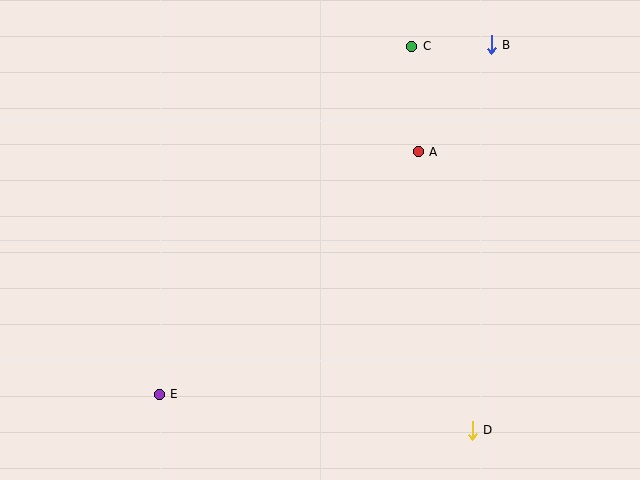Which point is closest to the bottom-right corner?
Point D is closest to the bottom-right corner.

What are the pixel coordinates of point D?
Point D is at (472, 430).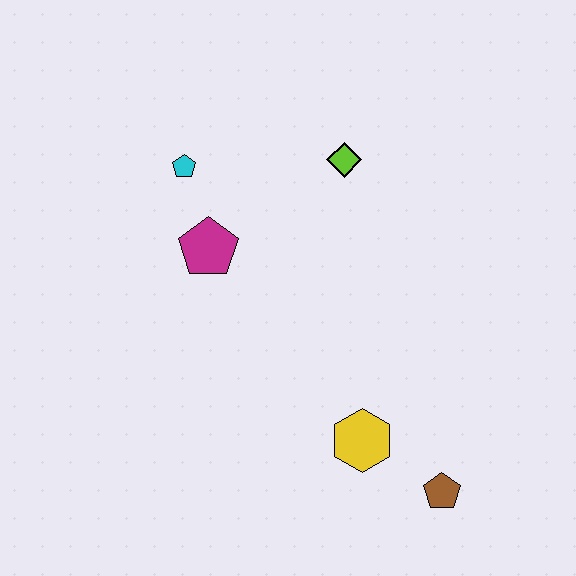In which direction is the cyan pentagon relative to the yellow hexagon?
The cyan pentagon is above the yellow hexagon.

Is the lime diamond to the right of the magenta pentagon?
Yes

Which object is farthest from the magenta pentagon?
The brown pentagon is farthest from the magenta pentagon.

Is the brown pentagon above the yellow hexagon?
No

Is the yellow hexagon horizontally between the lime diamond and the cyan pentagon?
No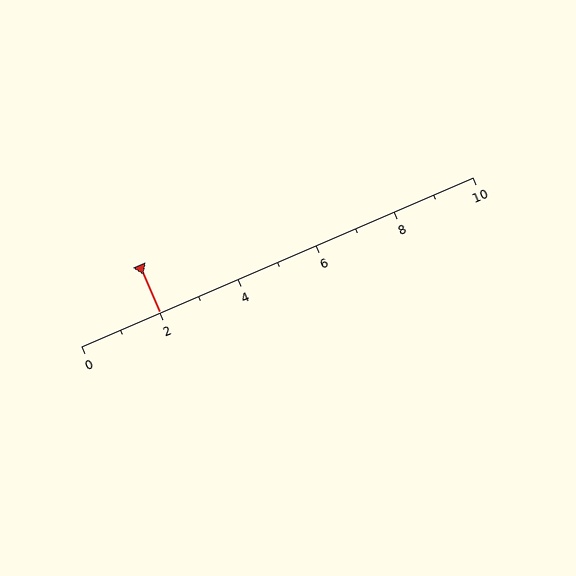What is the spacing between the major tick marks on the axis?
The major ticks are spaced 2 apart.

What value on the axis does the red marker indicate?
The marker indicates approximately 2.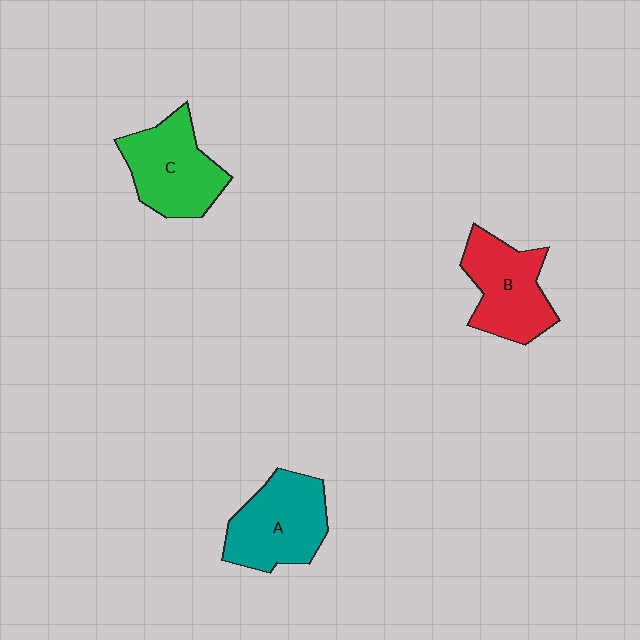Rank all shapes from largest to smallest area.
From largest to smallest: A (teal), C (green), B (red).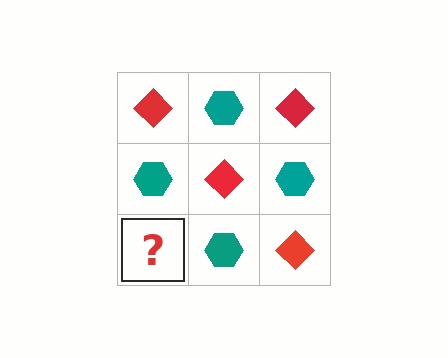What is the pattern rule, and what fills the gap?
The rule is that it alternates red diamond and teal hexagon in a checkerboard pattern. The gap should be filled with a red diamond.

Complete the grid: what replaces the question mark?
The question mark should be replaced with a red diamond.